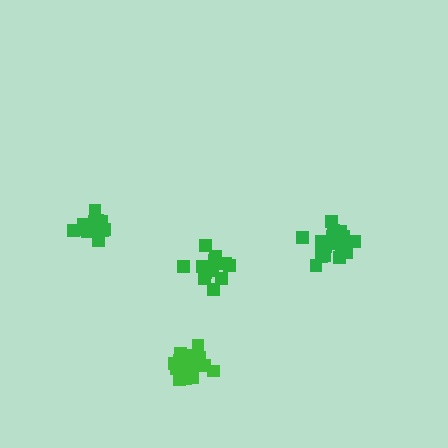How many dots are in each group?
Group 1: 15 dots, Group 2: 18 dots, Group 3: 17 dots, Group 4: 14 dots (64 total).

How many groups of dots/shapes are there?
There are 4 groups.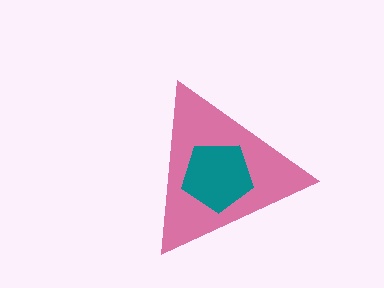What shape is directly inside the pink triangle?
The teal pentagon.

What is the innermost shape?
The teal pentagon.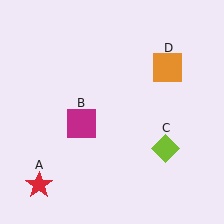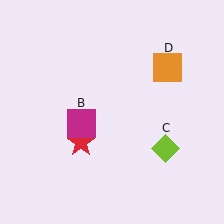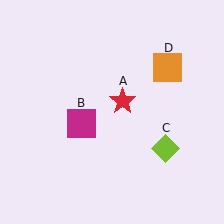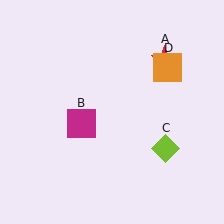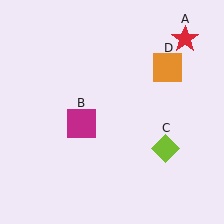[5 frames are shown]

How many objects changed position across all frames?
1 object changed position: red star (object A).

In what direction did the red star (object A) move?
The red star (object A) moved up and to the right.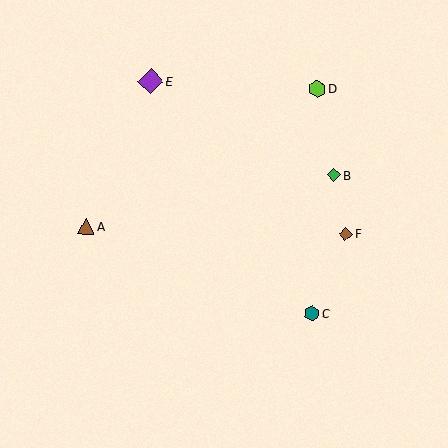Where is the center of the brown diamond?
The center of the brown diamond is at (345, 234).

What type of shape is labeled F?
Shape F is a brown diamond.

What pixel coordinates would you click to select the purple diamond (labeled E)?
Click at (151, 81) to select the purple diamond E.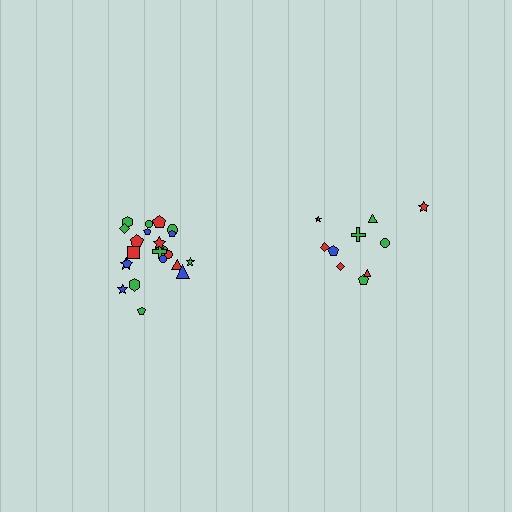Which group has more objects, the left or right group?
The left group.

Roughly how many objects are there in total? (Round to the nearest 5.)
Roughly 30 objects in total.